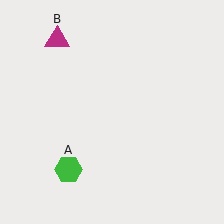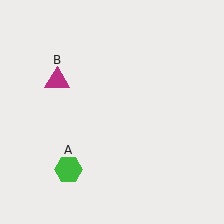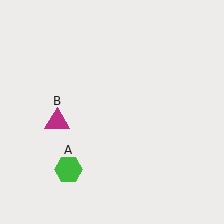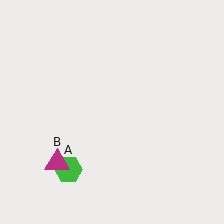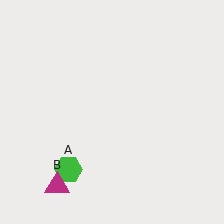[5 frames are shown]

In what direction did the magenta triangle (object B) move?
The magenta triangle (object B) moved down.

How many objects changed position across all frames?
1 object changed position: magenta triangle (object B).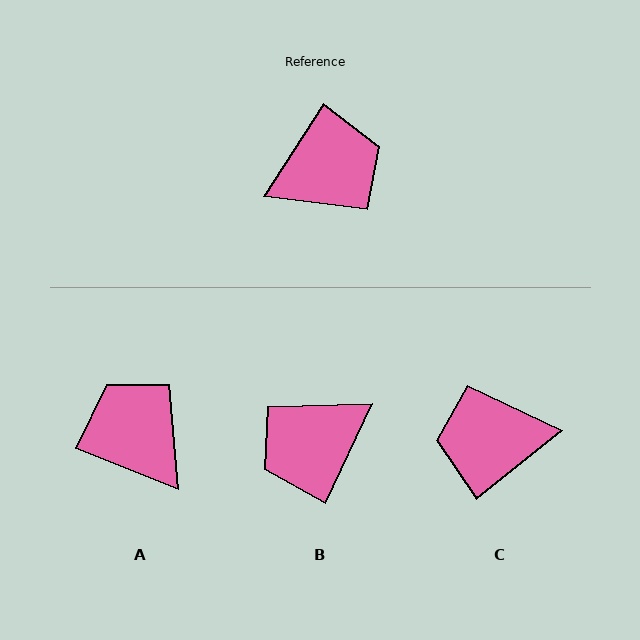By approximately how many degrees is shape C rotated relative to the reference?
Approximately 162 degrees counter-clockwise.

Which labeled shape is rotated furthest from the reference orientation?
B, about 172 degrees away.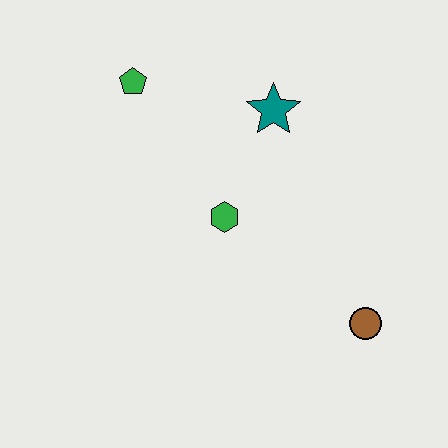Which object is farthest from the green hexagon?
The brown circle is farthest from the green hexagon.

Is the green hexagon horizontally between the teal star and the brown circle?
No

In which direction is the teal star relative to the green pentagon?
The teal star is to the right of the green pentagon.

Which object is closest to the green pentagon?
The teal star is closest to the green pentagon.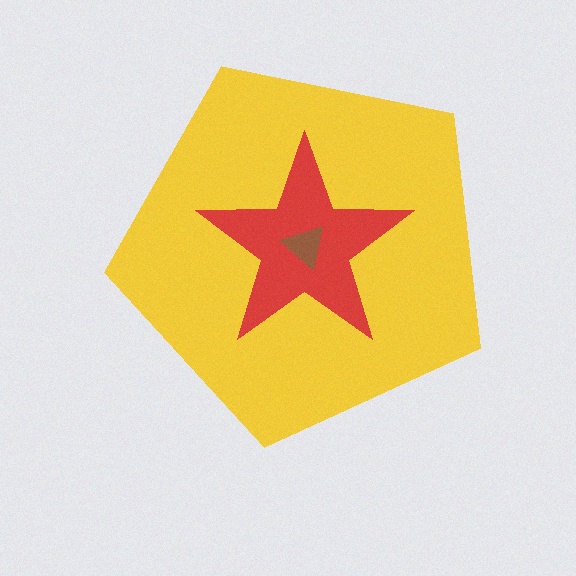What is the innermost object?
The brown triangle.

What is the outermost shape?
The yellow pentagon.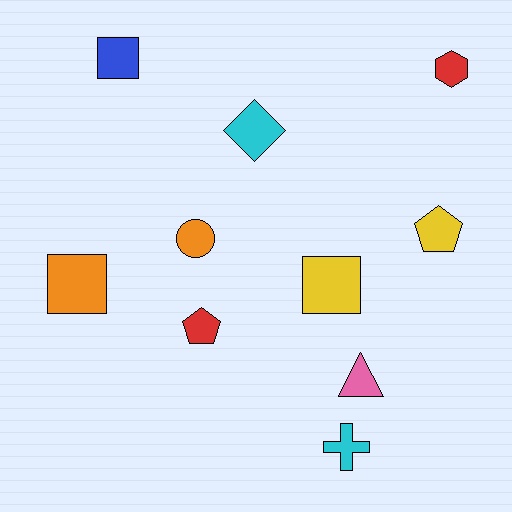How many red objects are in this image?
There are 2 red objects.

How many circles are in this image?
There is 1 circle.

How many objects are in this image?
There are 10 objects.